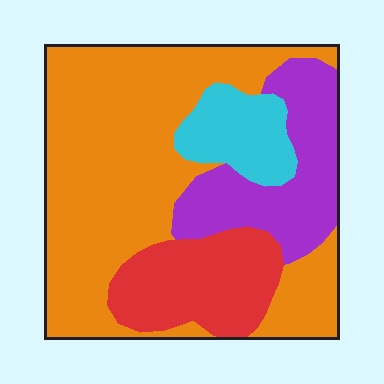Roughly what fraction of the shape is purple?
Purple takes up less than a quarter of the shape.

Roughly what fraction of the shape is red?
Red takes up about one sixth (1/6) of the shape.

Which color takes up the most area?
Orange, at roughly 55%.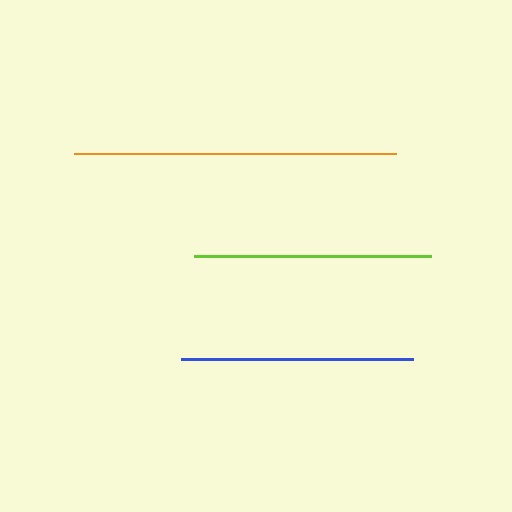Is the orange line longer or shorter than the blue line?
The orange line is longer than the blue line.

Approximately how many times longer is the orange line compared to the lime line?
The orange line is approximately 1.4 times the length of the lime line.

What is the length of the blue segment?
The blue segment is approximately 232 pixels long.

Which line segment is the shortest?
The blue line is the shortest at approximately 232 pixels.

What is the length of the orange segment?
The orange segment is approximately 322 pixels long.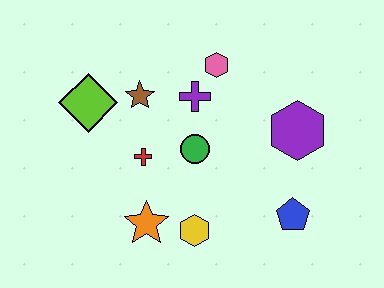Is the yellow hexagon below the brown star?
Yes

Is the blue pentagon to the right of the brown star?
Yes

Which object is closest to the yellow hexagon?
The orange star is closest to the yellow hexagon.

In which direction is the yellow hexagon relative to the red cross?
The yellow hexagon is below the red cross.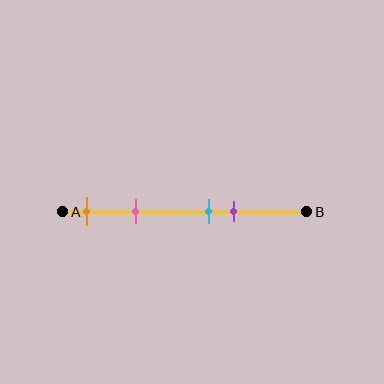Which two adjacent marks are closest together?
The cyan and purple marks are the closest adjacent pair.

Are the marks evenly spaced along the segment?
No, the marks are not evenly spaced.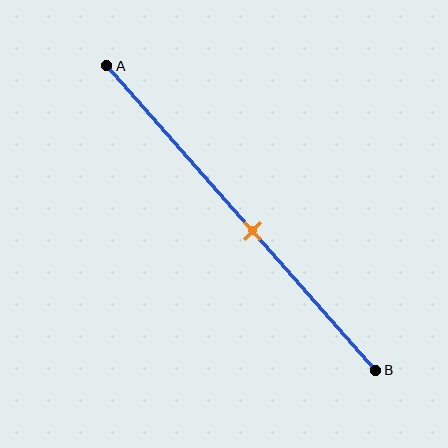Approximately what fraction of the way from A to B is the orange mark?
The orange mark is approximately 55% of the way from A to B.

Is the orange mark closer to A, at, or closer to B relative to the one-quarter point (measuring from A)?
The orange mark is closer to point B than the one-quarter point of segment AB.